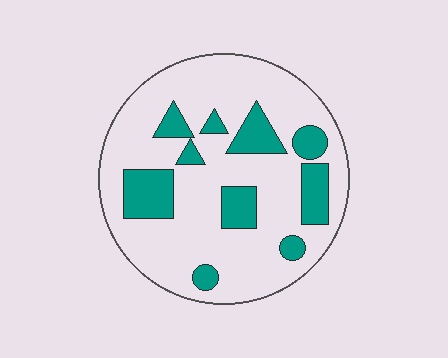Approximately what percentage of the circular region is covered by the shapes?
Approximately 25%.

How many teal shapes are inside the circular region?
10.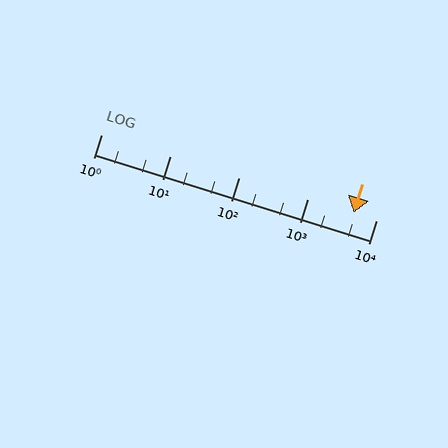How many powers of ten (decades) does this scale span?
The scale spans 4 decades, from 1 to 10000.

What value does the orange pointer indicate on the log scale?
The pointer indicates approximately 4700.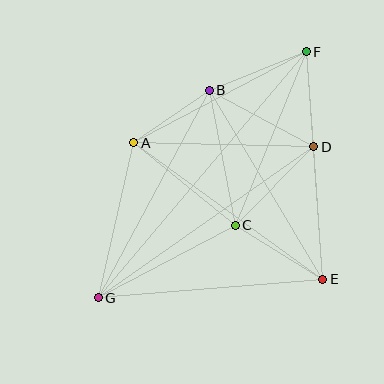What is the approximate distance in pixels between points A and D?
The distance between A and D is approximately 180 pixels.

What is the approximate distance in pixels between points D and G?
The distance between D and G is approximately 263 pixels.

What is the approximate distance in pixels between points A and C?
The distance between A and C is approximately 131 pixels.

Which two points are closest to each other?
Points A and B are closest to each other.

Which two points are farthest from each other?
Points F and G are farthest from each other.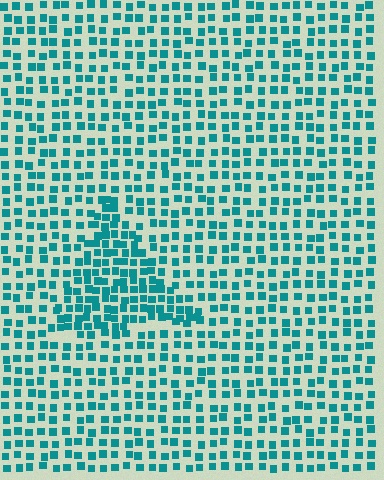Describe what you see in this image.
The image contains small teal elements arranged at two different densities. A triangle-shaped region is visible where the elements are more densely packed than the surrounding area.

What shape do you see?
I see a triangle.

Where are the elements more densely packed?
The elements are more densely packed inside the triangle boundary.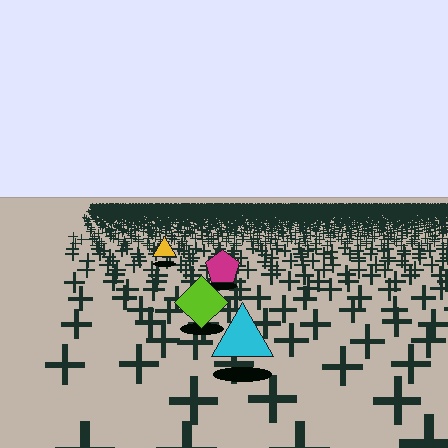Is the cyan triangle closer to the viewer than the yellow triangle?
Yes. The cyan triangle is closer — you can tell from the texture gradient: the ground texture is coarser near it.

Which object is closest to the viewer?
The cyan triangle is closest. The texture marks near it are larger and more spread out.